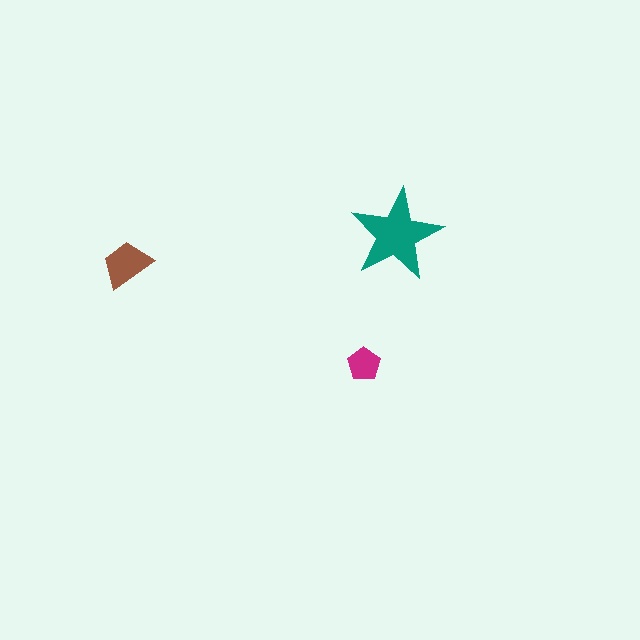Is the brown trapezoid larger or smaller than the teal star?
Smaller.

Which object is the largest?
The teal star.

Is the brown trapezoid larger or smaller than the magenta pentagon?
Larger.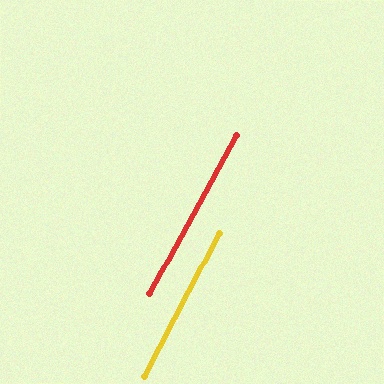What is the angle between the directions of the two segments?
Approximately 1 degree.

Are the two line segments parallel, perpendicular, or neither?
Parallel — their directions differ by only 1.3°.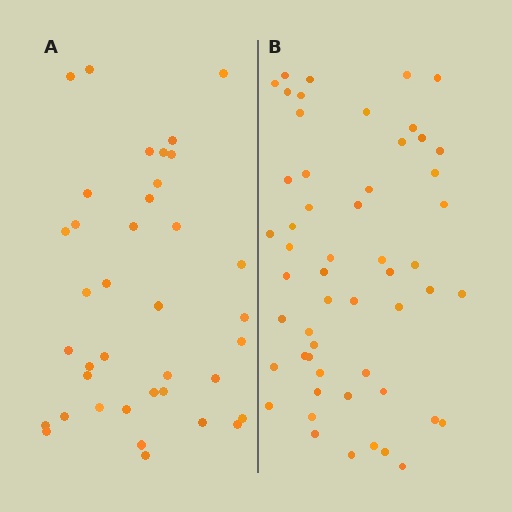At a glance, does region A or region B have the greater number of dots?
Region B (the right region) has more dots.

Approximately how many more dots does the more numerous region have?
Region B has approximately 15 more dots than region A.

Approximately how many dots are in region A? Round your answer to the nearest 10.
About 40 dots. (The exact count is 38, which rounds to 40.)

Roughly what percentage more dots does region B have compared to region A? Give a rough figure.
About 40% more.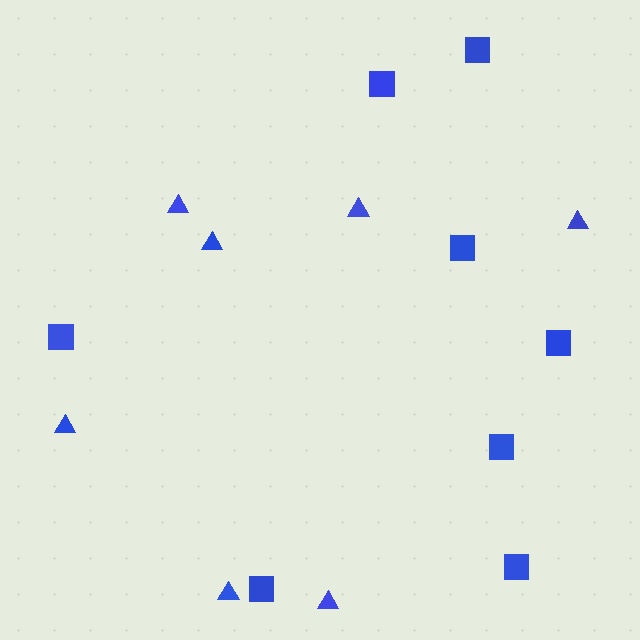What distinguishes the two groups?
There are 2 groups: one group of triangles (7) and one group of squares (8).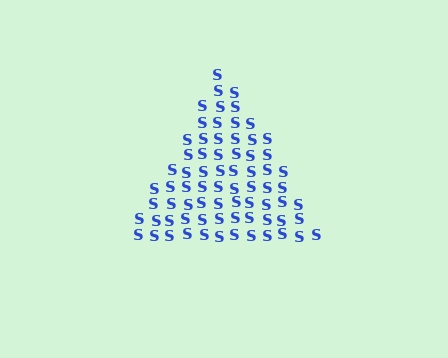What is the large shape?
The large shape is a triangle.